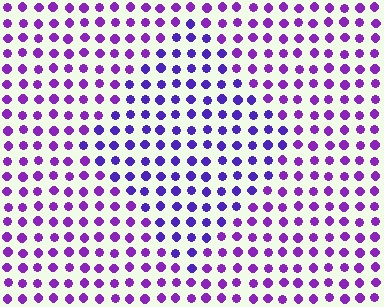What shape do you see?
I see a diamond.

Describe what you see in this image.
The image is filled with small purple elements in a uniform arrangement. A diamond-shaped region is visible where the elements are tinted to a slightly different hue, forming a subtle color boundary.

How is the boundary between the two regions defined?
The boundary is defined purely by a slight shift in hue (about 25 degrees). Spacing, size, and orientation are identical on both sides.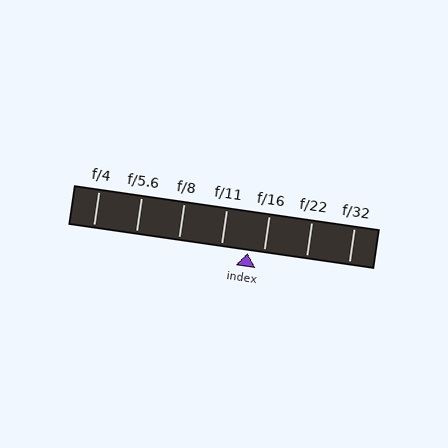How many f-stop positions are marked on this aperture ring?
There are 7 f-stop positions marked.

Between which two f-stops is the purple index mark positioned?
The index mark is between f/11 and f/16.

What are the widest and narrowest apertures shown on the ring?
The widest aperture shown is f/4 and the narrowest is f/32.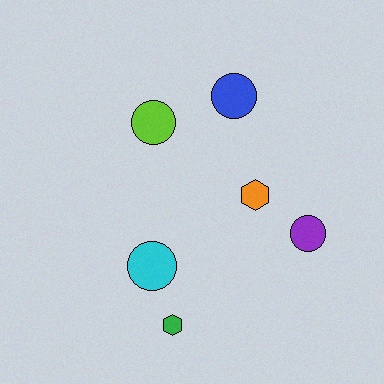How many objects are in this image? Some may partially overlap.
There are 6 objects.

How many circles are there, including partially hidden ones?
There are 4 circles.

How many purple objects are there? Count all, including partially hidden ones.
There is 1 purple object.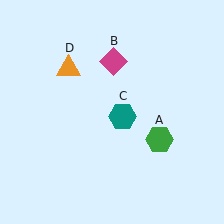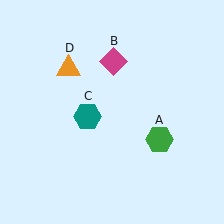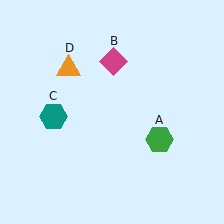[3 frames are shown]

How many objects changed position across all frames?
1 object changed position: teal hexagon (object C).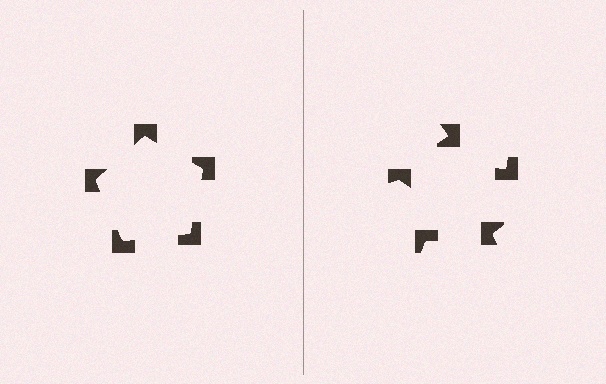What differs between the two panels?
The notched squares are positioned identically on both sides; only the wedge orientations differ. On the left they align to a pentagon; on the right they are misaligned.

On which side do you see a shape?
An illusory pentagon appears on the left side. On the right side the wedge cuts are rotated, so no coherent shape forms.